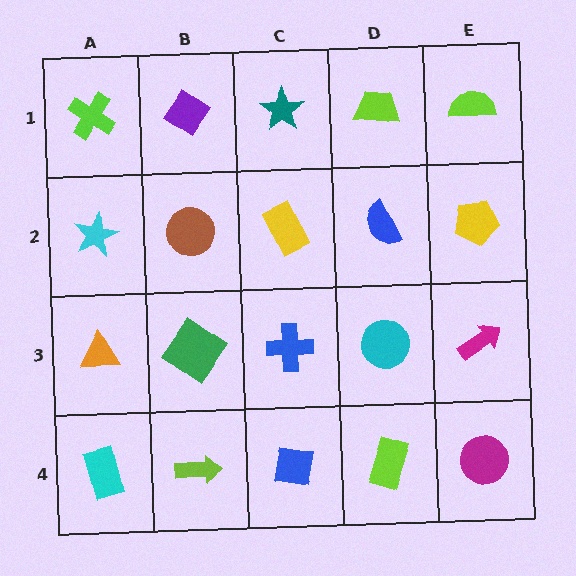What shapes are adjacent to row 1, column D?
A blue semicircle (row 2, column D), a teal star (row 1, column C), a lime semicircle (row 1, column E).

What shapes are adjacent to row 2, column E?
A lime semicircle (row 1, column E), a magenta arrow (row 3, column E), a blue semicircle (row 2, column D).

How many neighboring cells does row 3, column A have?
3.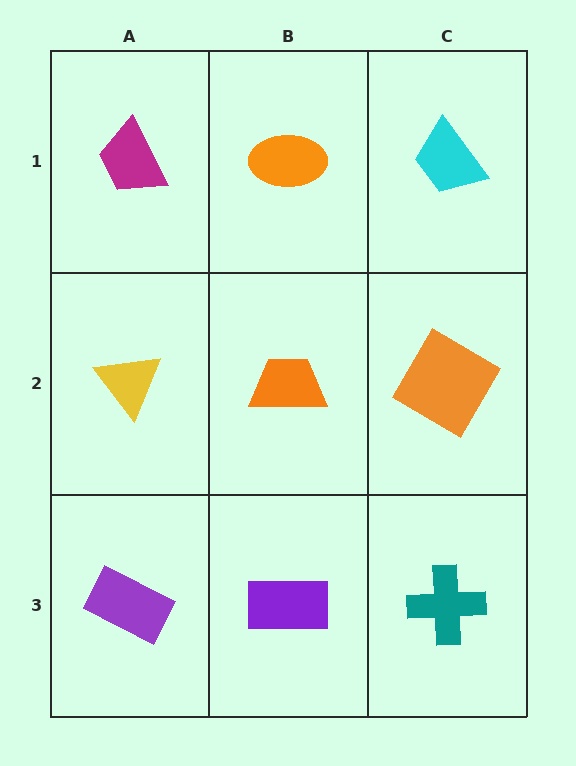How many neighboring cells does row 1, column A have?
2.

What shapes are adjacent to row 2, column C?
A cyan trapezoid (row 1, column C), a teal cross (row 3, column C), an orange trapezoid (row 2, column B).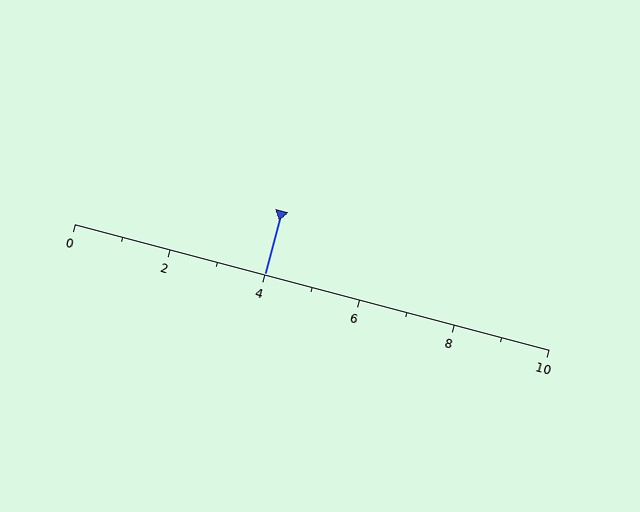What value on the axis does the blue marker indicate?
The marker indicates approximately 4.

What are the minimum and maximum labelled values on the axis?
The axis runs from 0 to 10.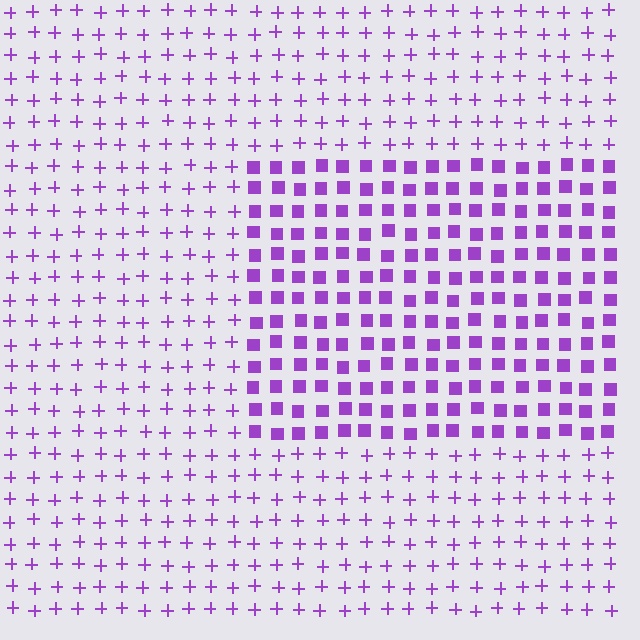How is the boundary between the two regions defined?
The boundary is defined by a change in element shape: squares inside vs. plus signs outside. All elements share the same color and spacing.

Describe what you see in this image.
The image is filled with small purple elements arranged in a uniform grid. A rectangle-shaped region contains squares, while the surrounding area contains plus signs. The boundary is defined purely by the change in element shape.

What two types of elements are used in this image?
The image uses squares inside the rectangle region and plus signs outside it.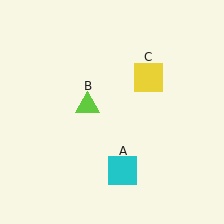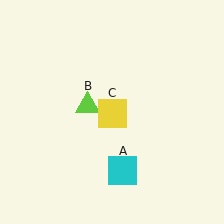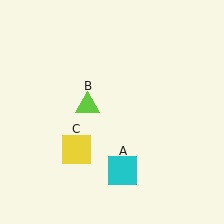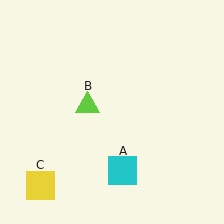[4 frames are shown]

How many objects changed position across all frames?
1 object changed position: yellow square (object C).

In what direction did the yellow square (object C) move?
The yellow square (object C) moved down and to the left.